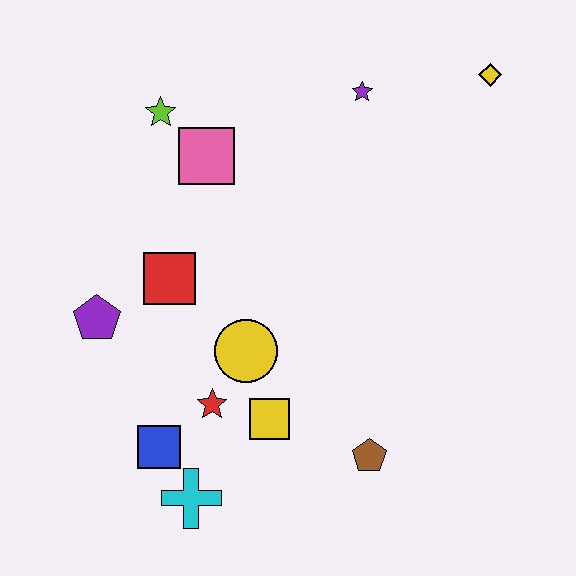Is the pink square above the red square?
Yes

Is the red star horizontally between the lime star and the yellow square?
Yes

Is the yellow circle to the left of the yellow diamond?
Yes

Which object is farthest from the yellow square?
The yellow diamond is farthest from the yellow square.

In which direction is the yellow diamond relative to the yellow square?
The yellow diamond is above the yellow square.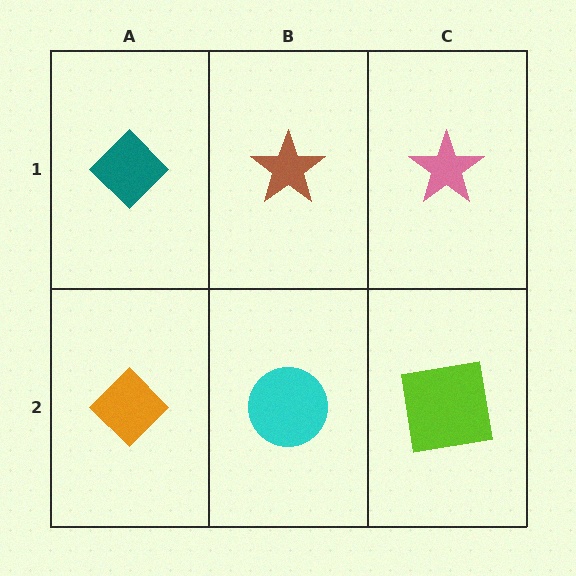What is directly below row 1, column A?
An orange diamond.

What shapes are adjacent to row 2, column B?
A brown star (row 1, column B), an orange diamond (row 2, column A), a lime square (row 2, column C).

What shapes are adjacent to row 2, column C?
A pink star (row 1, column C), a cyan circle (row 2, column B).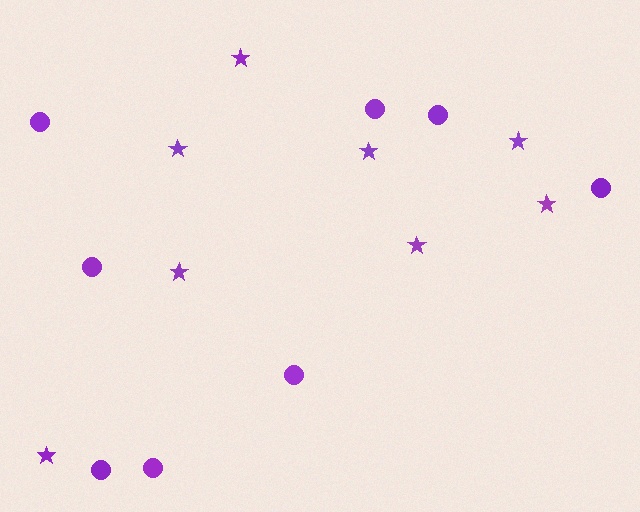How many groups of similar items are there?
There are 2 groups: one group of circles (8) and one group of stars (8).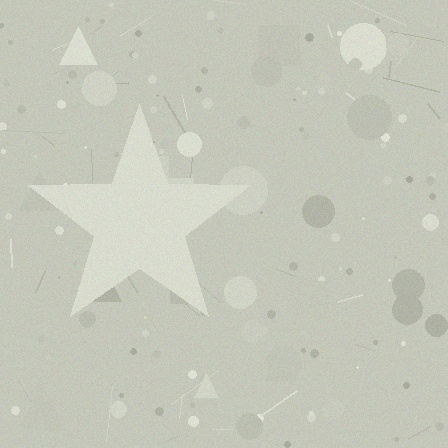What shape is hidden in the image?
A star is hidden in the image.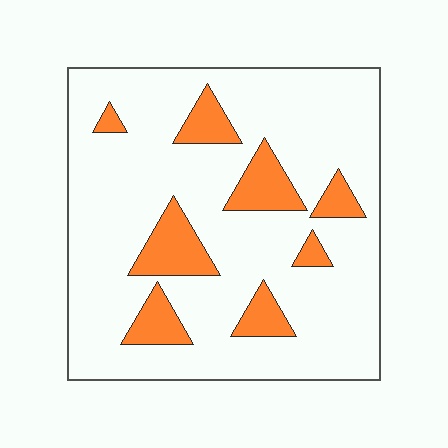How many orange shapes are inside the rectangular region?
8.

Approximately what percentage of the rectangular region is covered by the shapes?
Approximately 15%.